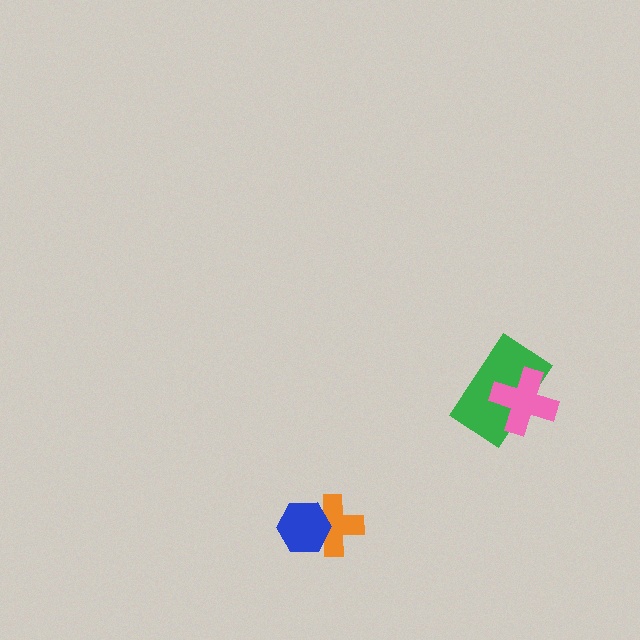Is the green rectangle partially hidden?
Yes, it is partially covered by another shape.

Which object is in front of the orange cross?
The blue hexagon is in front of the orange cross.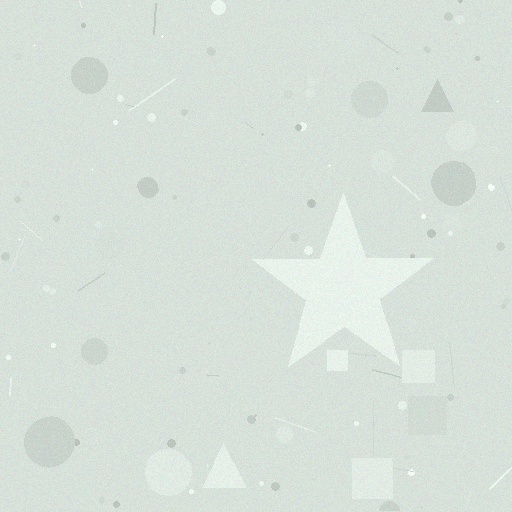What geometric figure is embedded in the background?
A star is embedded in the background.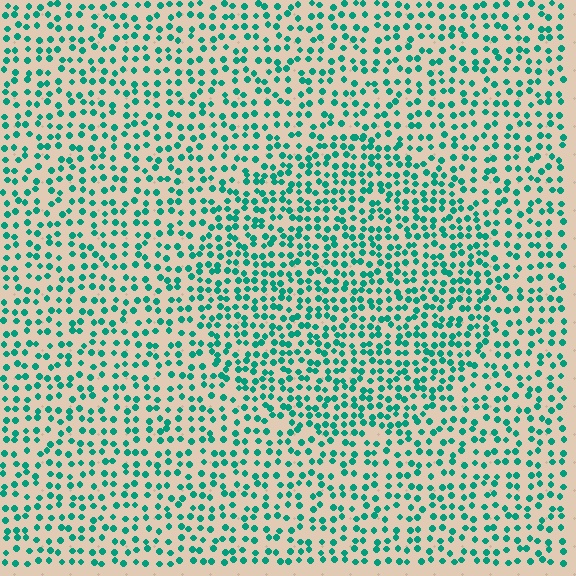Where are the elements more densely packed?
The elements are more densely packed inside the circle boundary.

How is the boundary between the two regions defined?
The boundary is defined by a change in element density (approximately 1.5x ratio). All elements are the same color, size, and shape.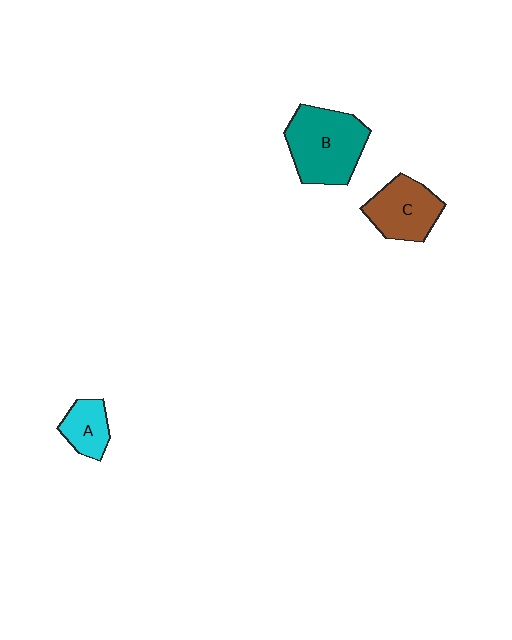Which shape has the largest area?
Shape B (teal).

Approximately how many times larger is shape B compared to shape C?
Approximately 1.4 times.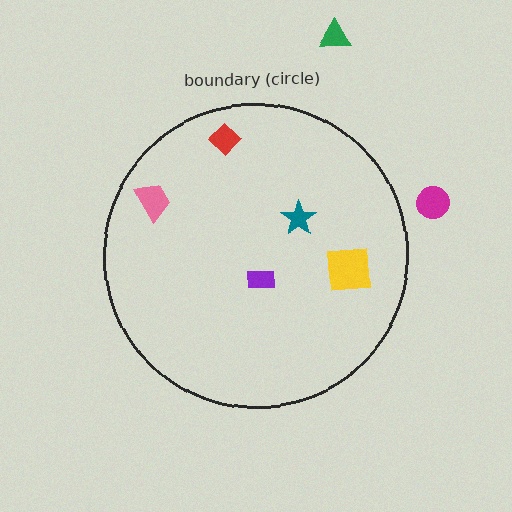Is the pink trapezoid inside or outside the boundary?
Inside.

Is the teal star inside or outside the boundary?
Inside.